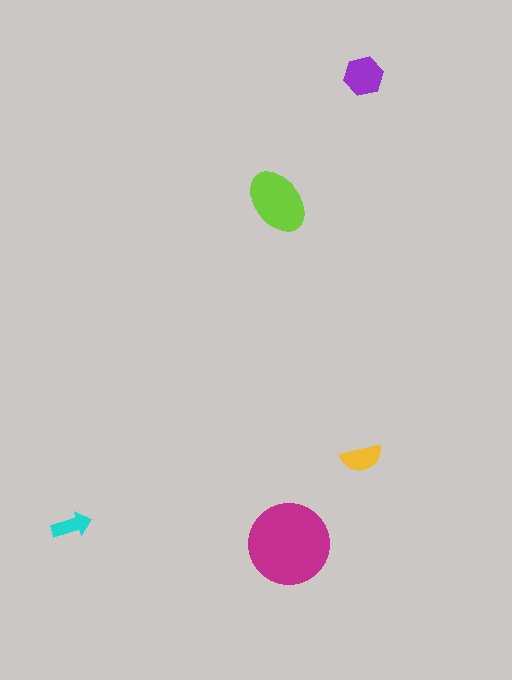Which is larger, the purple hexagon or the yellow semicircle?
The purple hexagon.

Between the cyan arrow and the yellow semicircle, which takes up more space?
The yellow semicircle.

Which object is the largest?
The magenta circle.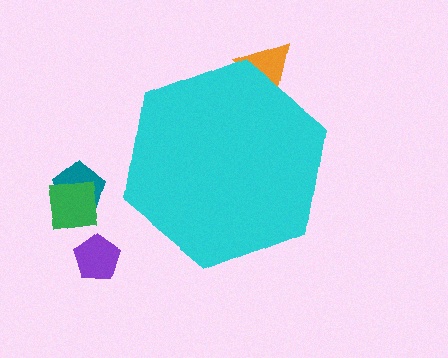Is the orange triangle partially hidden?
Yes, the orange triangle is partially hidden behind the cyan hexagon.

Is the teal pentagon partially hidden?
No, the teal pentagon is fully visible.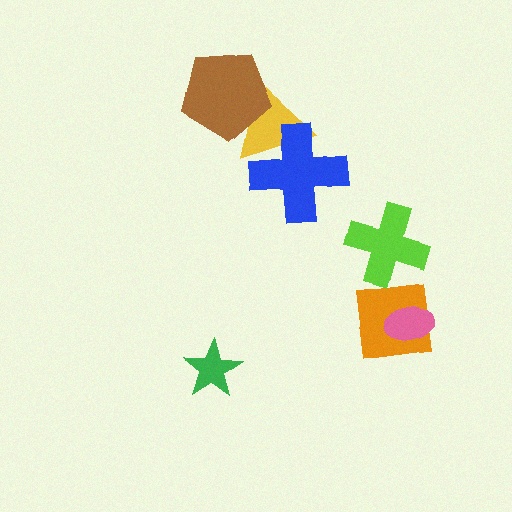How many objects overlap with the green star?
0 objects overlap with the green star.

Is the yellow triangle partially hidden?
Yes, it is partially covered by another shape.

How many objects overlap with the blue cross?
1 object overlaps with the blue cross.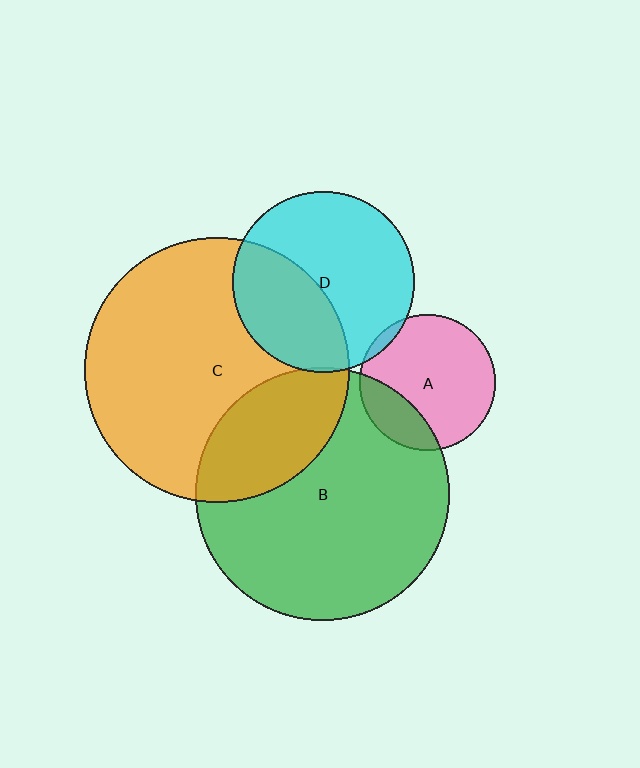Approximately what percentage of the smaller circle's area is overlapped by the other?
Approximately 20%.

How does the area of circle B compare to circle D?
Approximately 2.0 times.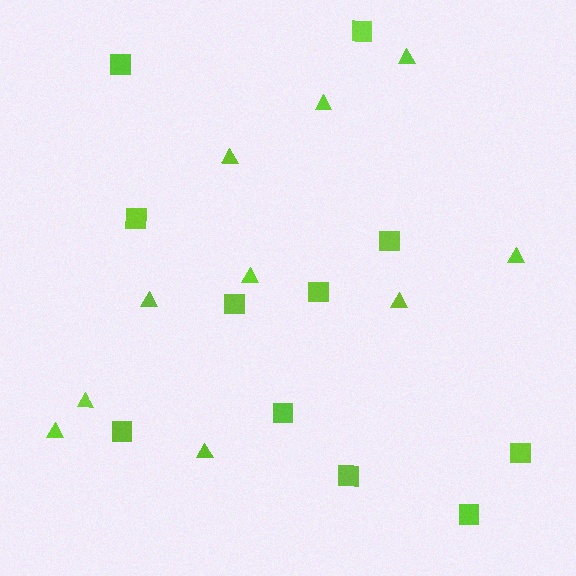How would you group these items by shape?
There are 2 groups: one group of triangles (10) and one group of squares (11).